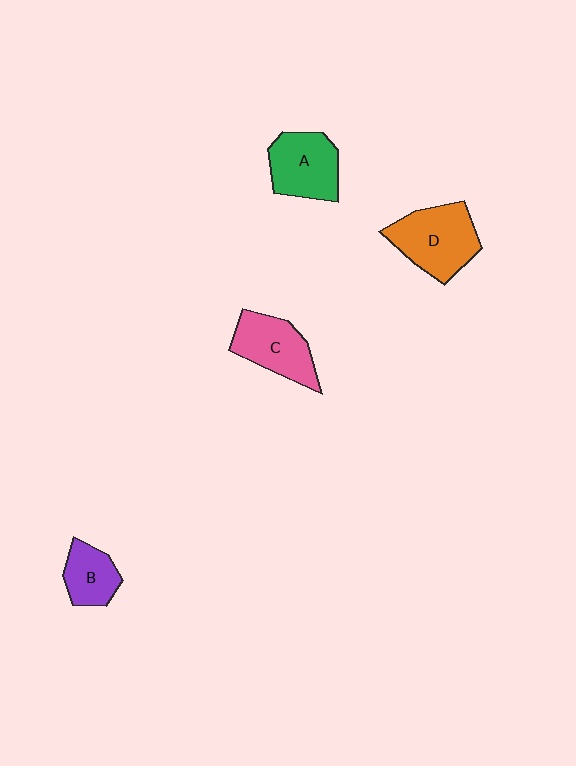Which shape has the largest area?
Shape D (orange).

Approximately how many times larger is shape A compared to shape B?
Approximately 1.5 times.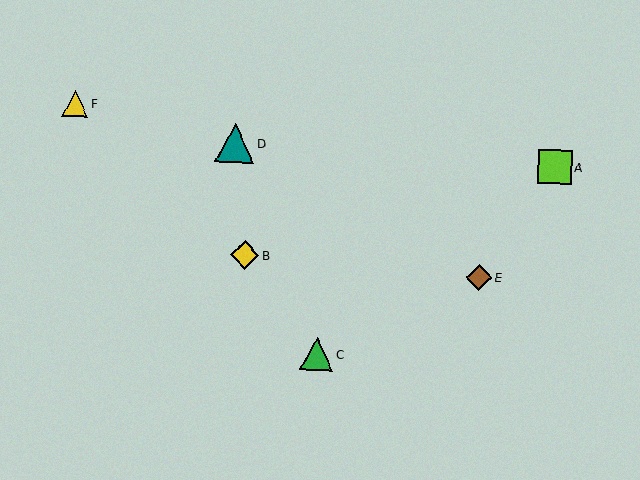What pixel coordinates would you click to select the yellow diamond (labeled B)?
Click at (245, 255) to select the yellow diamond B.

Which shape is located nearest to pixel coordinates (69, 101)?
The yellow triangle (labeled F) at (75, 103) is nearest to that location.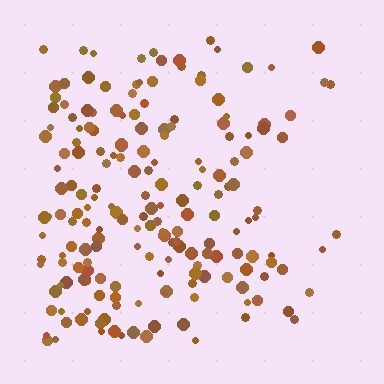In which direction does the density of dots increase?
From right to left, with the left side densest.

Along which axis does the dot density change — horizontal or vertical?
Horizontal.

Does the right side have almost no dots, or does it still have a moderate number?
Still a moderate number, just noticeably fewer than the left.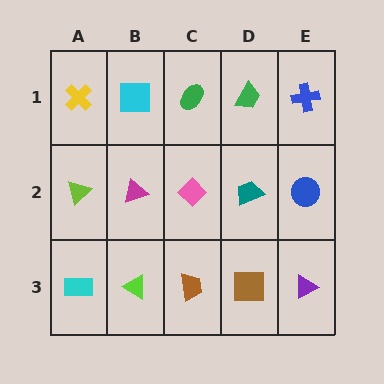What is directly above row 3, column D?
A teal trapezoid.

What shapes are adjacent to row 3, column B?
A magenta triangle (row 2, column B), a cyan rectangle (row 3, column A), a brown trapezoid (row 3, column C).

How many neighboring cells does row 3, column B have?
3.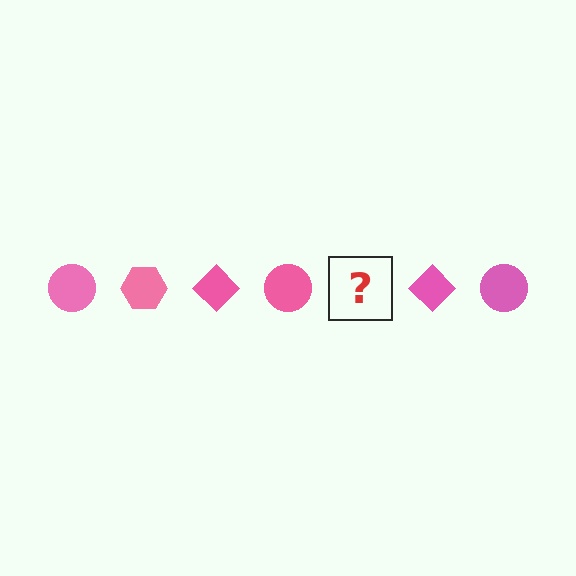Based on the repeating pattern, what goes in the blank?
The blank should be a pink hexagon.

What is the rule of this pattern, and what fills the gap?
The rule is that the pattern cycles through circle, hexagon, diamond shapes in pink. The gap should be filled with a pink hexagon.